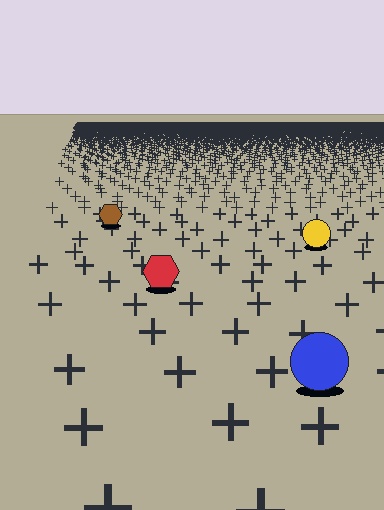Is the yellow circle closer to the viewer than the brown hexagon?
Yes. The yellow circle is closer — you can tell from the texture gradient: the ground texture is coarser near it.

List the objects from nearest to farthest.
From nearest to farthest: the blue circle, the red hexagon, the yellow circle, the brown hexagon.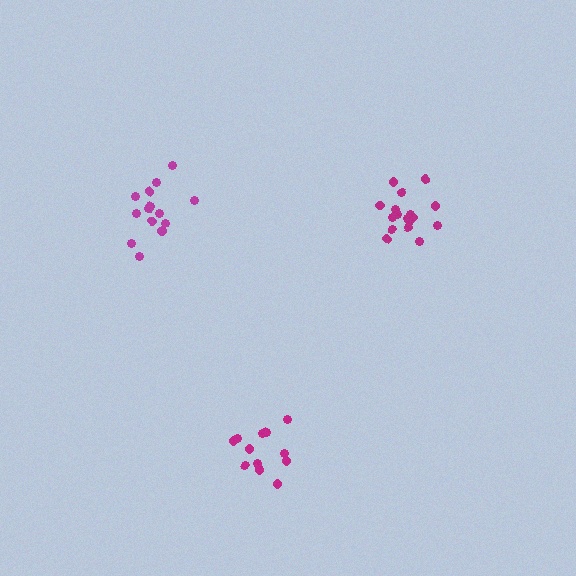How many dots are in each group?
Group 1: 12 dots, Group 2: 14 dots, Group 3: 18 dots (44 total).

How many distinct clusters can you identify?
There are 3 distinct clusters.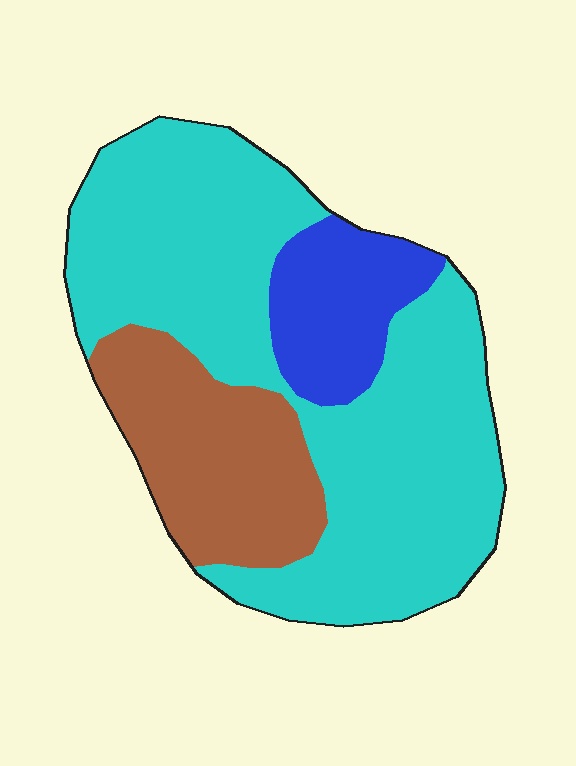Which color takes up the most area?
Cyan, at roughly 65%.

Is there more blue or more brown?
Brown.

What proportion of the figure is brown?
Brown takes up between a sixth and a third of the figure.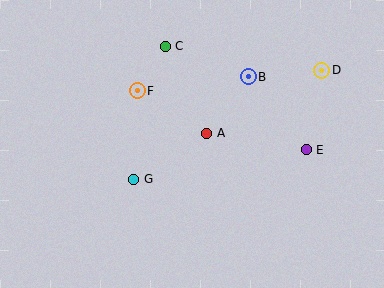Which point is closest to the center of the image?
Point A at (207, 133) is closest to the center.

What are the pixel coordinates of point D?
Point D is at (322, 70).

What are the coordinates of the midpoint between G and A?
The midpoint between G and A is at (170, 156).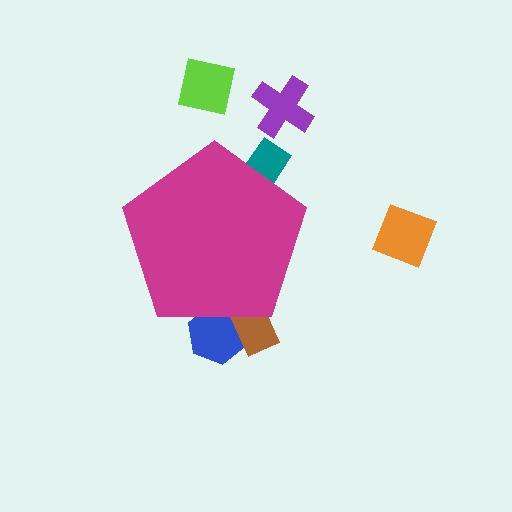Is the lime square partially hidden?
No, the lime square is fully visible.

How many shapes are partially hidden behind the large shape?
3 shapes are partially hidden.